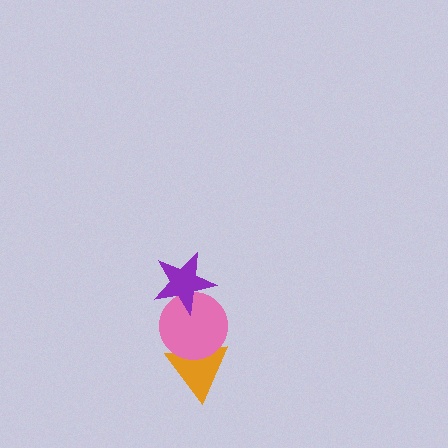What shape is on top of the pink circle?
The purple star is on top of the pink circle.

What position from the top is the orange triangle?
The orange triangle is 3rd from the top.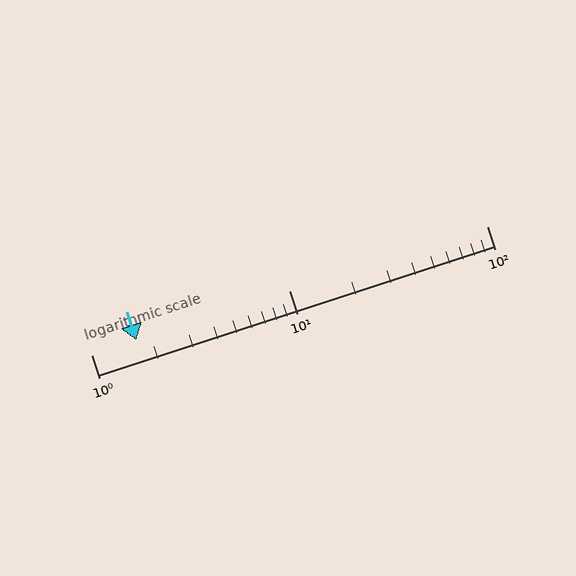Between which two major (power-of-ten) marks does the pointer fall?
The pointer is between 1 and 10.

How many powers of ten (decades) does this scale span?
The scale spans 2 decades, from 1 to 100.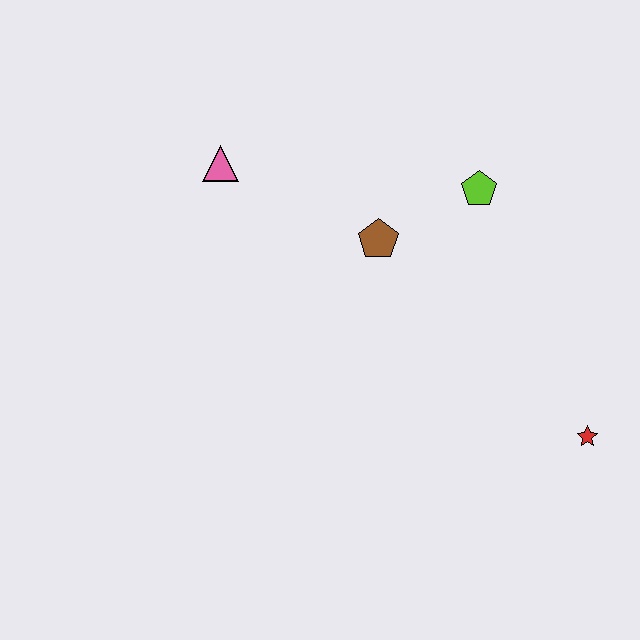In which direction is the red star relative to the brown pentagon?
The red star is to the right of the brown pentagon.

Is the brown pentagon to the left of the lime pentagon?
Yes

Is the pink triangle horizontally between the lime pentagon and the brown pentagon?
No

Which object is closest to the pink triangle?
The brown pentagon is closest to the pink triangle.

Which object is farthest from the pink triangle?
The red star is farthest from the pink triangle.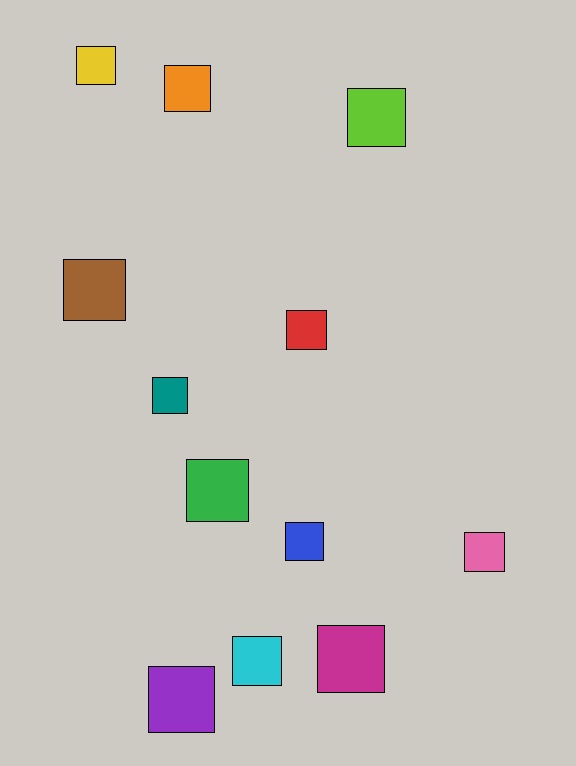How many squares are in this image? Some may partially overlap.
There are 12 squares.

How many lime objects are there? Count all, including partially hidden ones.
There is 1 lime object.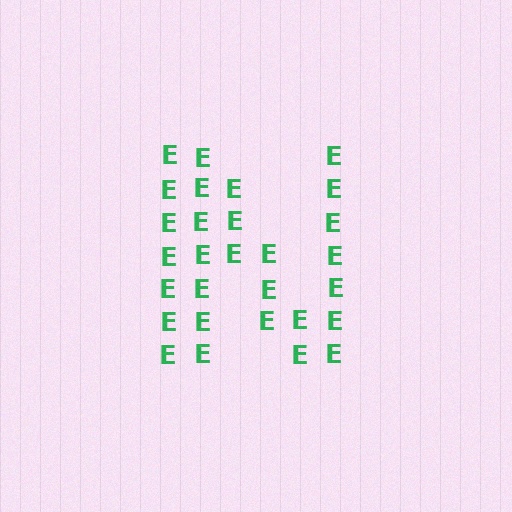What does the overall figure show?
The overall figure shows the letter N.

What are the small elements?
The small elements are letter E's.